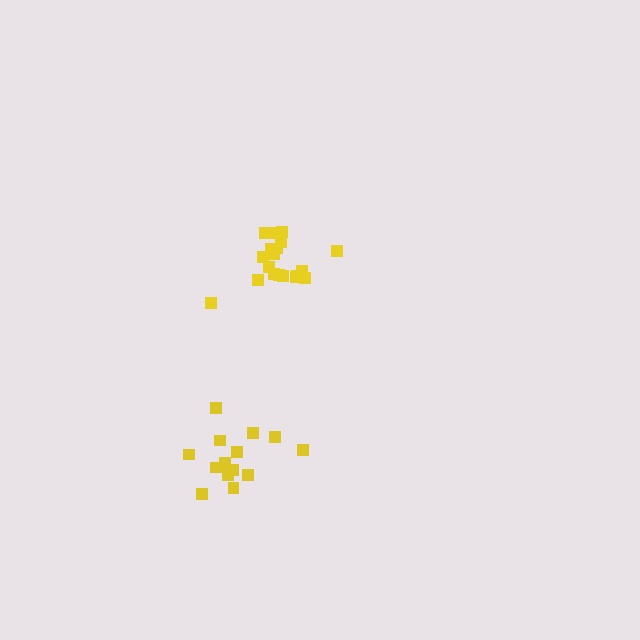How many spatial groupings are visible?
There are 2 spatial groupings.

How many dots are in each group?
Group 1: 14 dots, Group 2: 19 dots (33 total).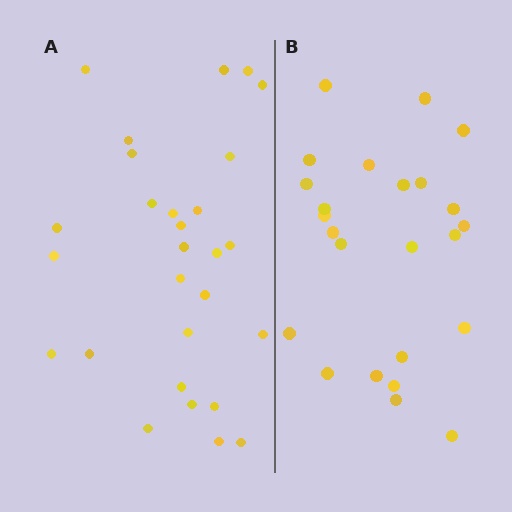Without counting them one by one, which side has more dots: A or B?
Region A (the left region) has more dots.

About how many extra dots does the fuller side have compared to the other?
Region A has about 4 more dots than region B.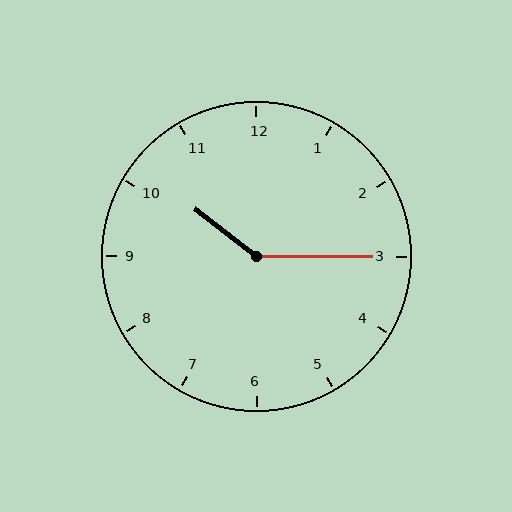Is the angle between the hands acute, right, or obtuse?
It is obtuse.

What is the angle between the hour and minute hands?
Approximately 142 degrees.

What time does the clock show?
10:15.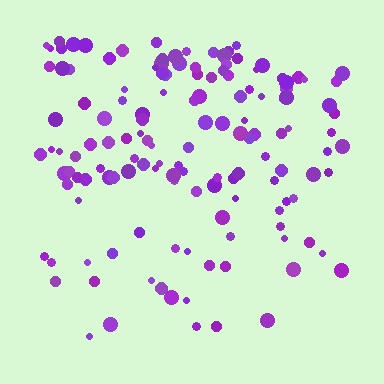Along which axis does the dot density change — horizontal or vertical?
Vertical.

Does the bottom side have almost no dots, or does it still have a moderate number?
Still a moderate number, just noticeably fewer than the top.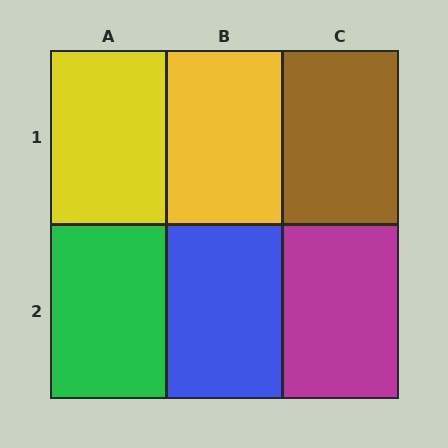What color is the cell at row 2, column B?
Blue.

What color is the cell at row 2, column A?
Green.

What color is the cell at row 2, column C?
Magenta.